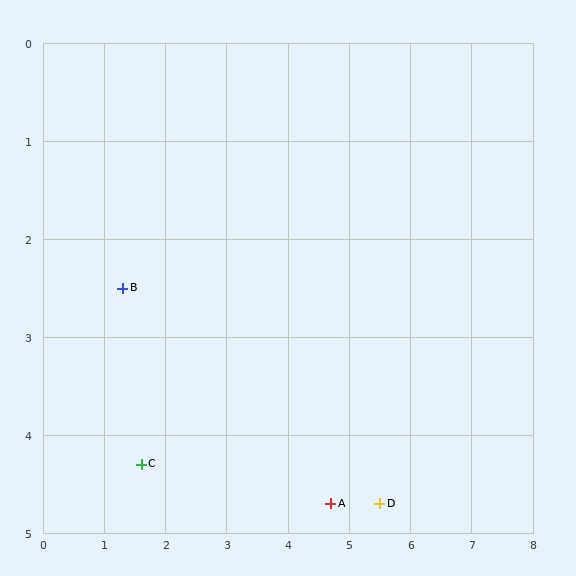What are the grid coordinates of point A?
Point A is at approximately (4.7, 4.7).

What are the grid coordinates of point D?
Point D is at approximately (5.5, 4.7).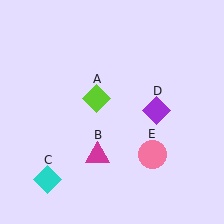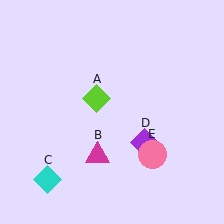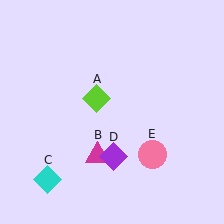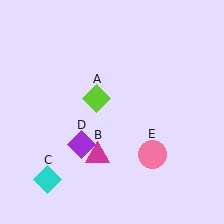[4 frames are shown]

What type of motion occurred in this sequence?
The purple diamond (object D) rotated clockwise around the center of the scene.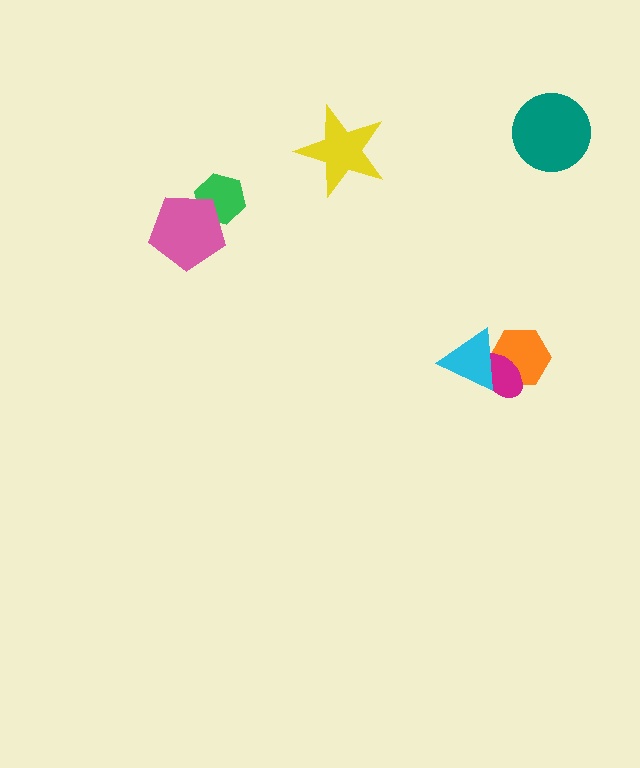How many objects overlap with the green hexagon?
1 object overlaps with the green hexagon.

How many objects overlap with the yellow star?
0 objects overlap with the yellow star.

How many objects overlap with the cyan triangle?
2 objects overlap with the cyan triangle.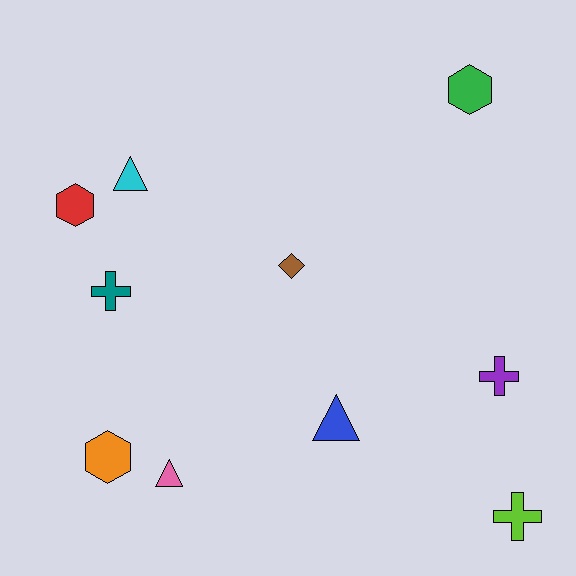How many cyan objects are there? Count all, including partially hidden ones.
There is 1 cyan object.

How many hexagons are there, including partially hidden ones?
There are 3 hexagons.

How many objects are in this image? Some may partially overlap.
There are 10 objects.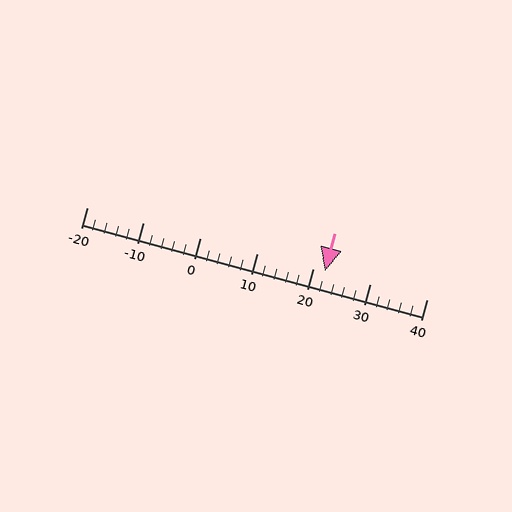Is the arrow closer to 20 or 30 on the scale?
The arrow is closer to 20.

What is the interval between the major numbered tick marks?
The major tick marks are spaced 10 units apart.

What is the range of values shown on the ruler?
The ruler shows values from -20 to 40.